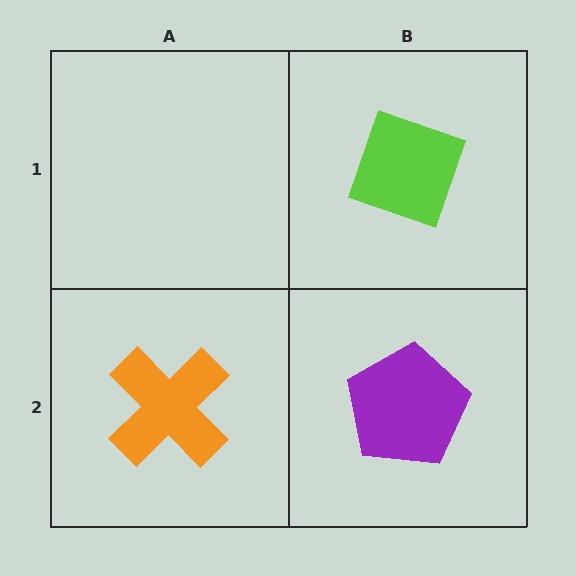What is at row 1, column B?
A lime diamond.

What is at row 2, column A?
An orange cross.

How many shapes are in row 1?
1 shape.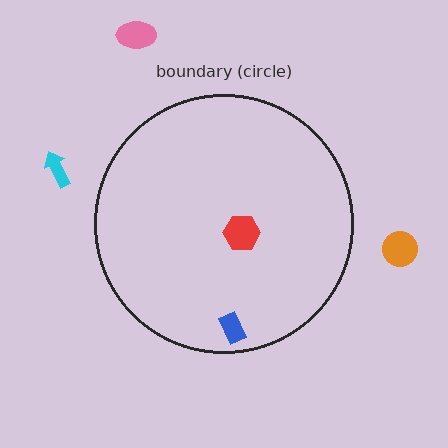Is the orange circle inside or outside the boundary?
Outside.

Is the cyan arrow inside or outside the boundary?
Outside.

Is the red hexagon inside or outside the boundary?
Inside.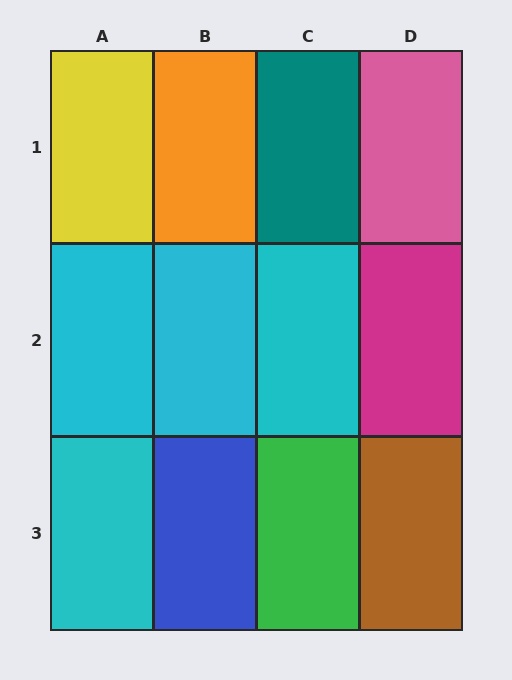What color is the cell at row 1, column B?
Orange.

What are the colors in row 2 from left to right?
Cyan, cyan, cyan, magenta.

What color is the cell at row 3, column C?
Green.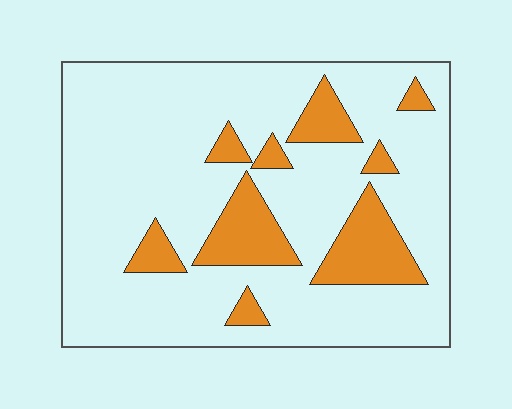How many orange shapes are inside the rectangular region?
9.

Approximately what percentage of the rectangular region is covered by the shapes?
Approximately 20%.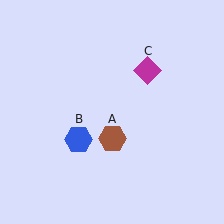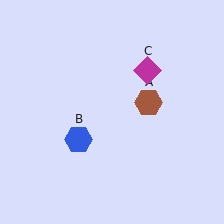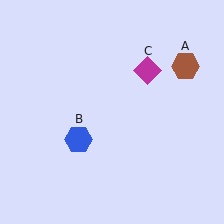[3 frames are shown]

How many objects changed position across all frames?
1 object changed position: brown hexagon (object A).